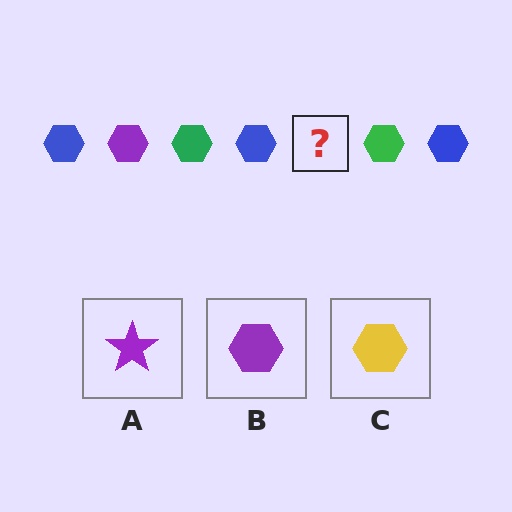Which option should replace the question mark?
Option B.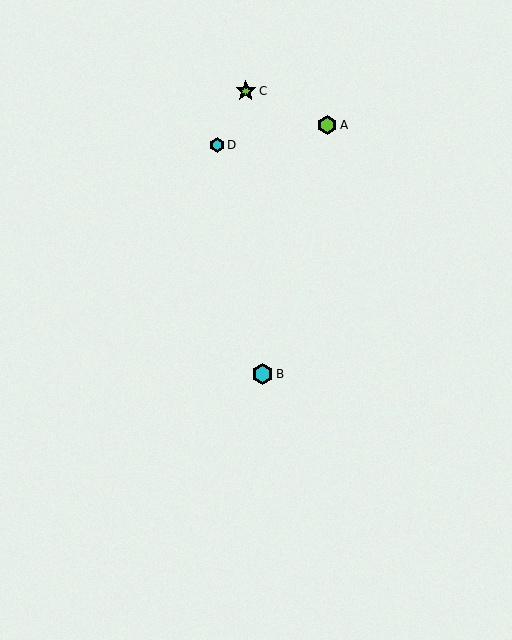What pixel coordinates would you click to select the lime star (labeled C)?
Click at (246, 91) to select the lime star C.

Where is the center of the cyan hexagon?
The center of the cyan hexagon is at (217, 145).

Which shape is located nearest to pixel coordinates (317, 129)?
The lime hexagon (labeled A) at (327, 125) is nearest to that location.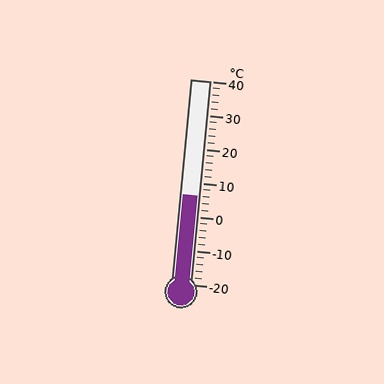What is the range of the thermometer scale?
The thermometer scale ranges from -20°C to 40°C.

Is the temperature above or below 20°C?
The temperature is below 20°C.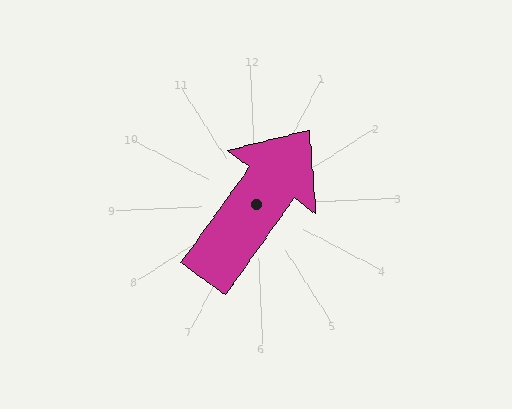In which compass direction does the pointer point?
Northeast.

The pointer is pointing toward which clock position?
Roughly 1 o'clock.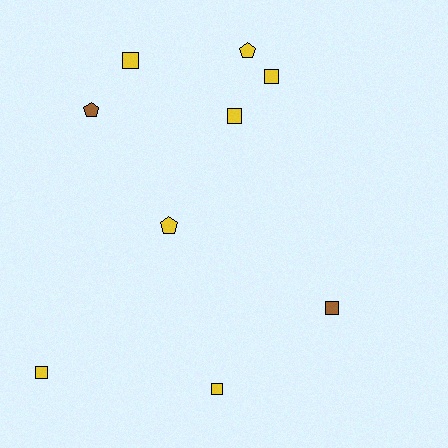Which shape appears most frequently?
Square, with 6 objects.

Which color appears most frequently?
Yellow, with 7 objects.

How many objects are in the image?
There are 9 objects.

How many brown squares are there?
There is 1 brown square.